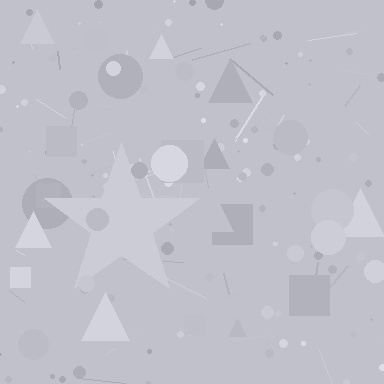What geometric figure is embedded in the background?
A star is embedded in the background.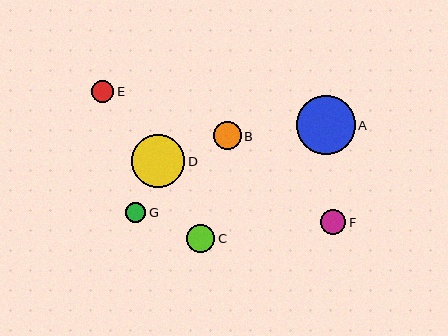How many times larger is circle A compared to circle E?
Circle A is approximately 2.6 times the size of circle E.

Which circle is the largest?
Circle A is the largest with a size of approximately 59 pixels.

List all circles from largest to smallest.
From largest to smallest: A, D, C, B, F, E, G.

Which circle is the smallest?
Circle G is the smallest with a size of approximately 20 pixels.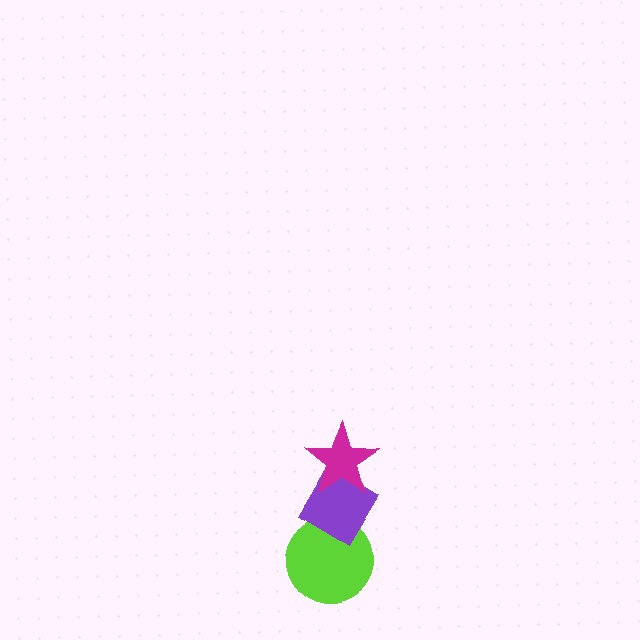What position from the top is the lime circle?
The lime circle is 3rd from the top.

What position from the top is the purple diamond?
The purple diamond is 2nd from the top.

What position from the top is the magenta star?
The magenta star is 1st from the top.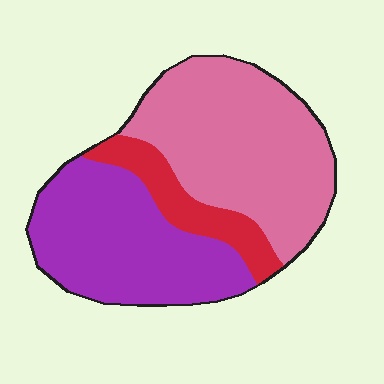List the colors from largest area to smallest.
From largest to smallest: pink, purple, red.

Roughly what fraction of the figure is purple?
Purple covers roughly 40% of the figure.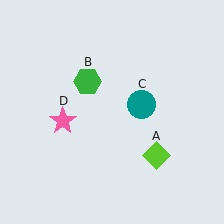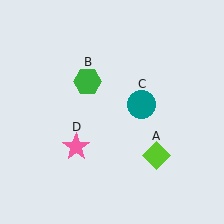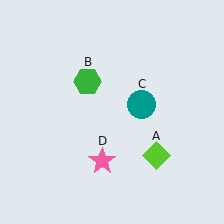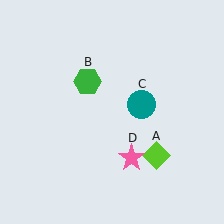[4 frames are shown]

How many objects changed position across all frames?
1 object changed position: pink star (object D).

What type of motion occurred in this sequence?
The pink star (object D) rotated counterclockwise around the center of the scene.